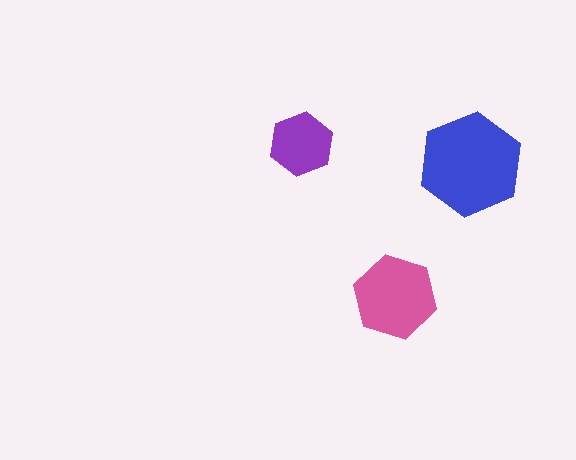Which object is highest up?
The purple hexagon is topmost.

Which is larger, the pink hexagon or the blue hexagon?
The blue one.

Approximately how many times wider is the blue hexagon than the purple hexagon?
About 1.5 times wider.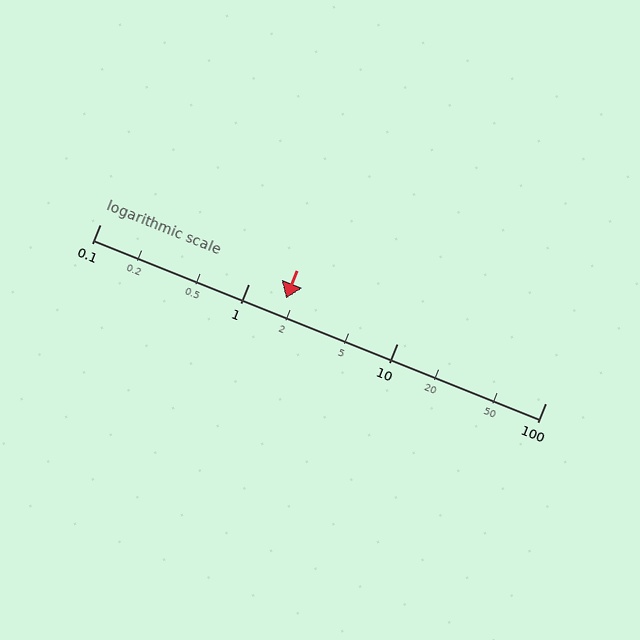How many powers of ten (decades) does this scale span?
The scale spans 3 decades, from 0.1 to 100.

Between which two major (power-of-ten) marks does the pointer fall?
The pointer is between 1 and 10.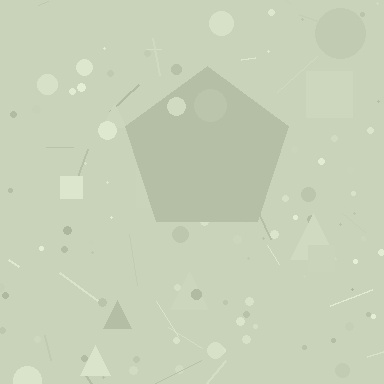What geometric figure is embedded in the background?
A pentagon is embedded in the background.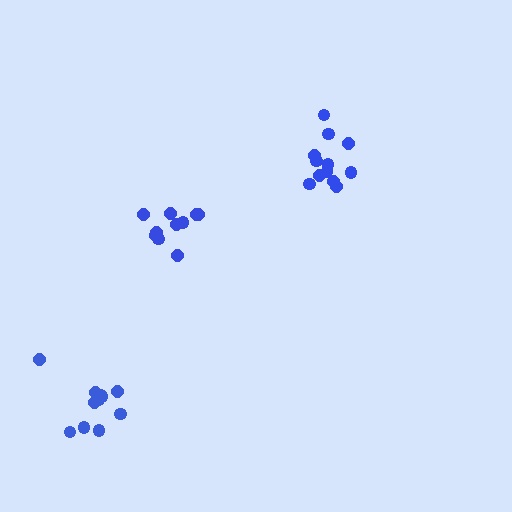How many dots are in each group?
Group 1: 11 dots, Group 2: 10 dots, Group 3: 12 dots (33 total).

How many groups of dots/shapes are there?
There are 3 groups.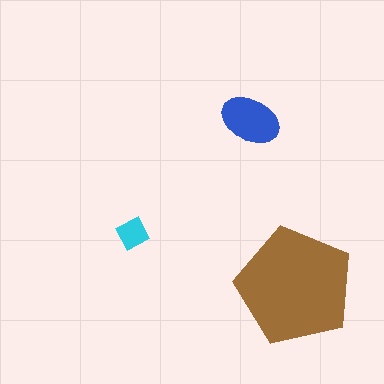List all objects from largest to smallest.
The brown pentagon, the blue ellipse, the cyan diamond.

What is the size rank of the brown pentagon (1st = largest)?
1st.